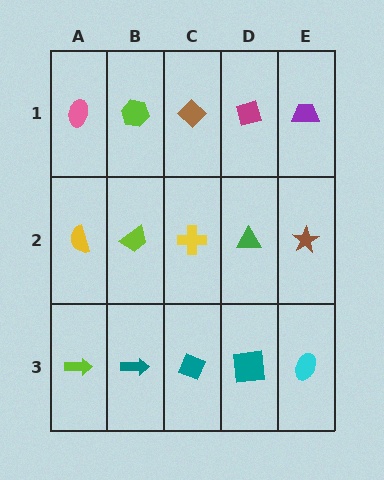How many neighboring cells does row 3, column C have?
3.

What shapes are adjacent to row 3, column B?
A lime trapezoid (row 2, column B), a lime arrow (row 3, column A), a teal diamond (row 3, column C).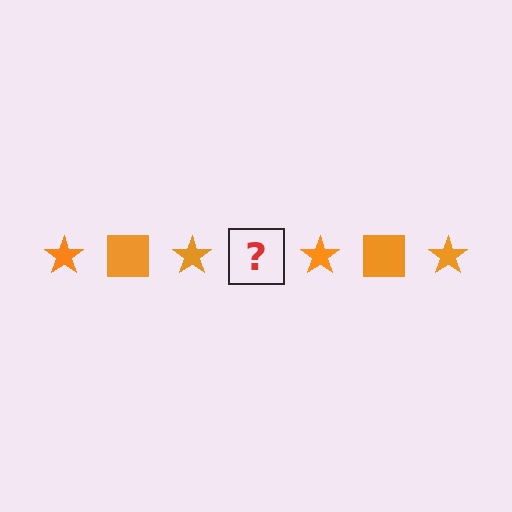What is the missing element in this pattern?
The missing element is an orange square.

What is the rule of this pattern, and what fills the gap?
The rule is that the pattern cycles through star, square shapes in orange. The gap should be filled with an orange square.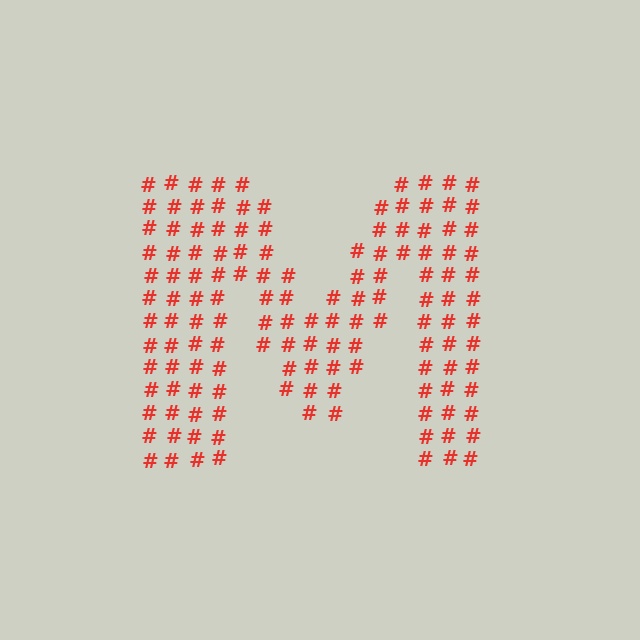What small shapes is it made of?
It is made of small hash symbols.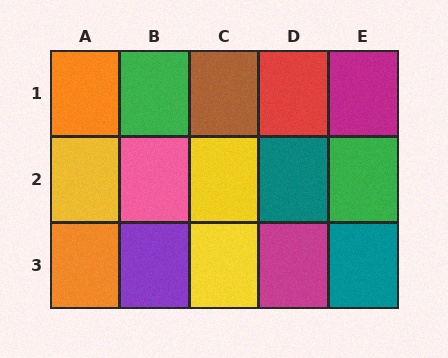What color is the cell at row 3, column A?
Orange.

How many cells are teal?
2 cells are teal.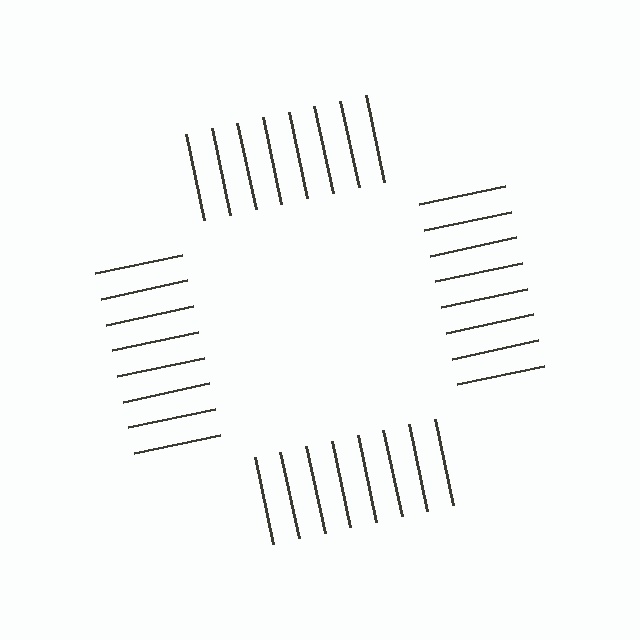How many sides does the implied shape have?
4 sides — the line-ends trace a square.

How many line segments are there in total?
32 — 8 along each of the 4 edges.